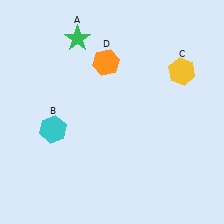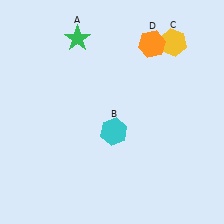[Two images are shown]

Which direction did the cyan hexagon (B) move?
The cyan hexagon (B) moved right.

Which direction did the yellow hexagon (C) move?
The yellow hexagon (C) moved up.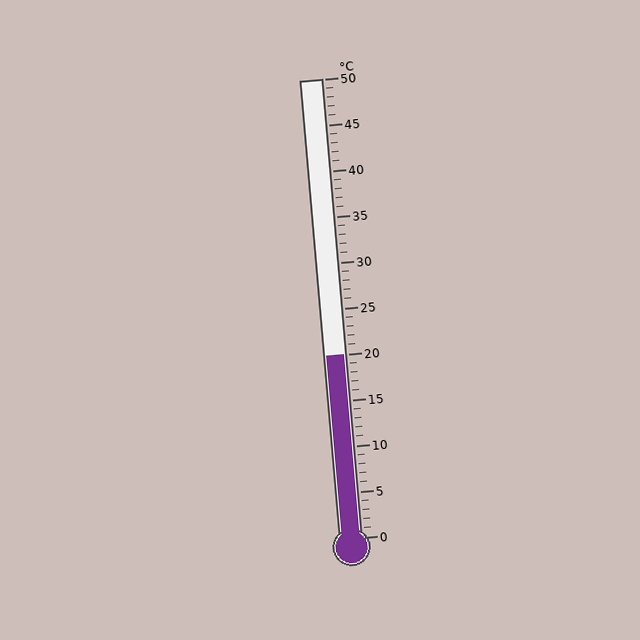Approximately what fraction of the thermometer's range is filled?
The thermometer is filled to approximately 40% of its range.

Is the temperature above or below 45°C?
The temperature is below 45°C.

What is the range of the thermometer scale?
The thermometer scale ranges from 0°C to 50°C.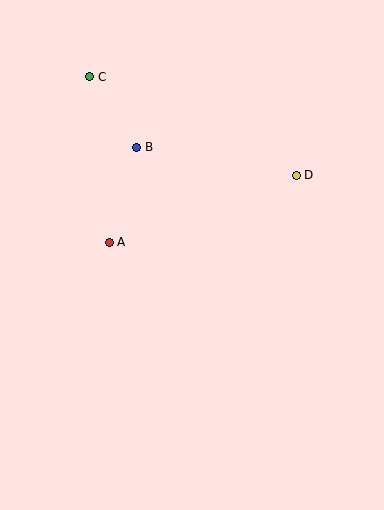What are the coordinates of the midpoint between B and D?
The midpoint between B and D is at (217, 161).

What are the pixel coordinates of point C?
Point C is at (90, 77).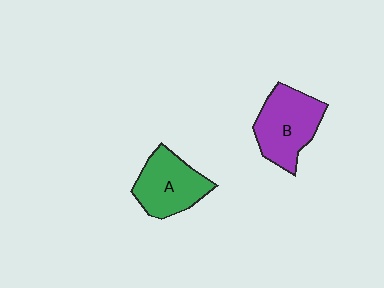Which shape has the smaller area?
Shape A (green).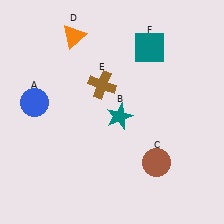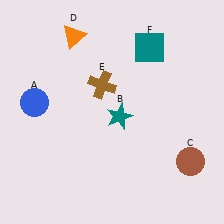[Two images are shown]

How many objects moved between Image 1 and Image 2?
1 object moved between the two images.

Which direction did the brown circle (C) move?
The brown circle (C) moved right.